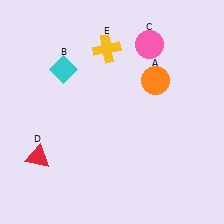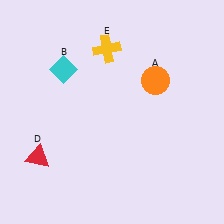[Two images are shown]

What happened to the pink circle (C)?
The pink circle (C) was removed in Image 2. It was in the top-right area of Image 1.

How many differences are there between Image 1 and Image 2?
There is 1 difference between the two images.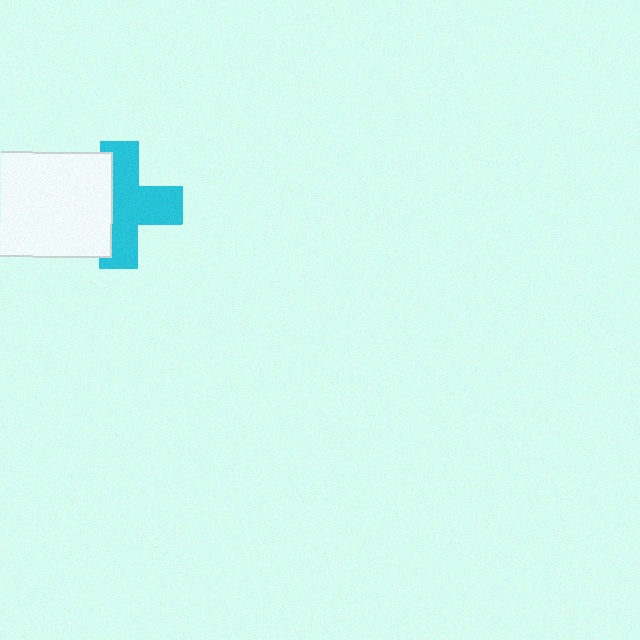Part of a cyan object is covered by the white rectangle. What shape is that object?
It is a cross.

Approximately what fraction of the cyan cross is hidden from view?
Roughly 36% of the cyan cross is hidden behind the white rectangle.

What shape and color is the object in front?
The object in front is a white rectangle.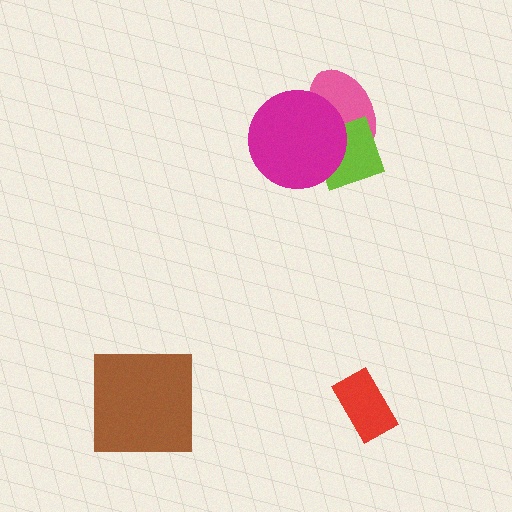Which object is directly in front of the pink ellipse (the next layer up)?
The lime diamond is directly in front of the pink ellipse.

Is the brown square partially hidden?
No, no other shape covers it.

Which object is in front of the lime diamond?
The magenta circle is in front of the lime diamond.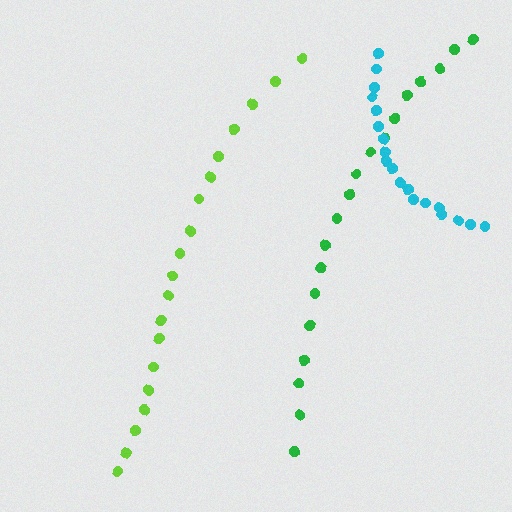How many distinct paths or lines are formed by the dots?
There are 3 distinct paths.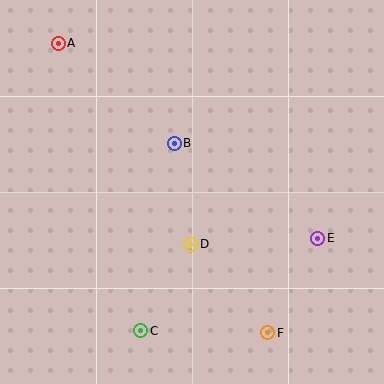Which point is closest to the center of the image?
Point B at (174, 143) is closest to the center.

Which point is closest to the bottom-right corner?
Point F is closest to the bottom-right corner.